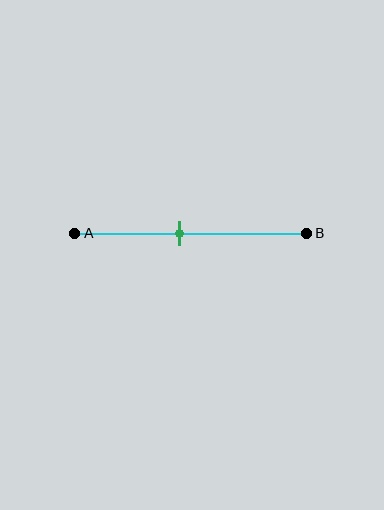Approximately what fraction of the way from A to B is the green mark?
The green mark is approximately 45% of the way from A to B.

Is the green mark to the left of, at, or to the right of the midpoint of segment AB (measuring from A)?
The green mark is to the left of the midpoint of segment AB.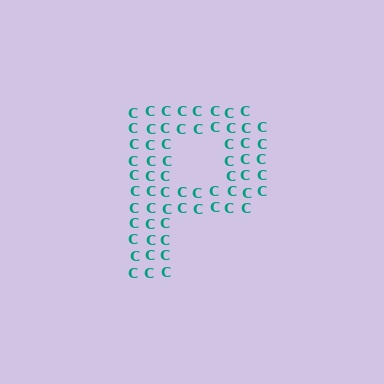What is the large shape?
The large shape is the letter P.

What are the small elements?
The small elements are letter C's.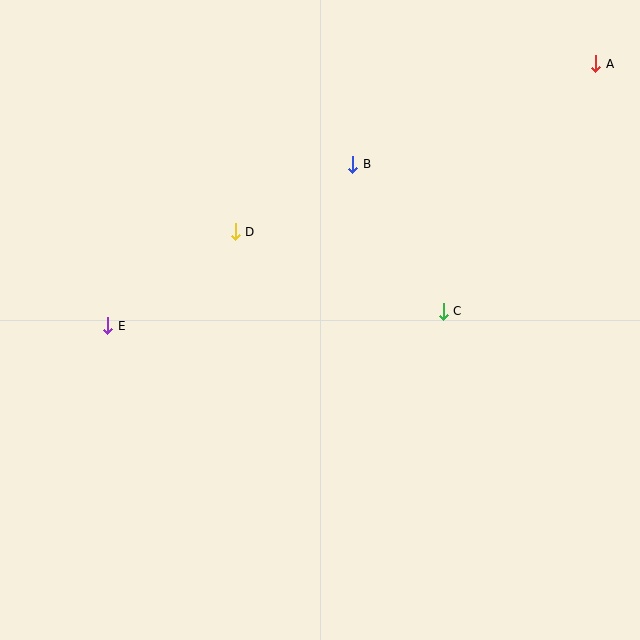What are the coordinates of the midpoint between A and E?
The midpoint between A and E is at (352, 195).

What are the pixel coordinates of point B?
Point B is at (353, 164).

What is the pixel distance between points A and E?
The distance between A and E is 554 pixels.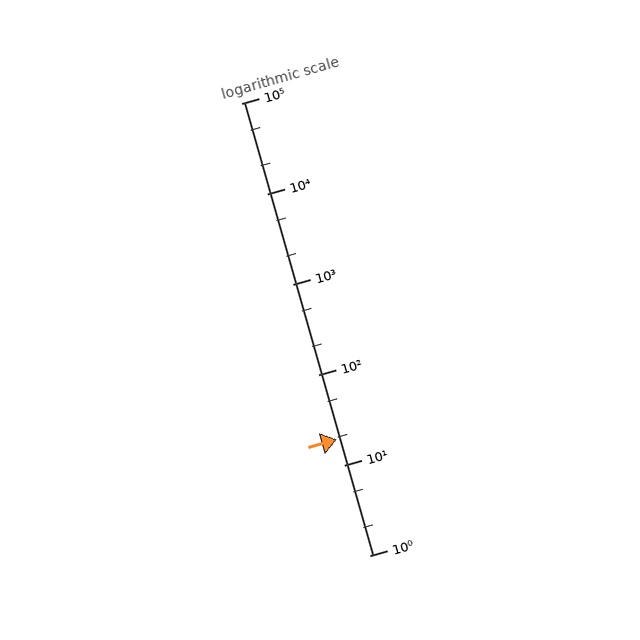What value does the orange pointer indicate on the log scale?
The pointer indicates approximately 19.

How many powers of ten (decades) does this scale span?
The scale spans 5 decades, from 1 to 100000.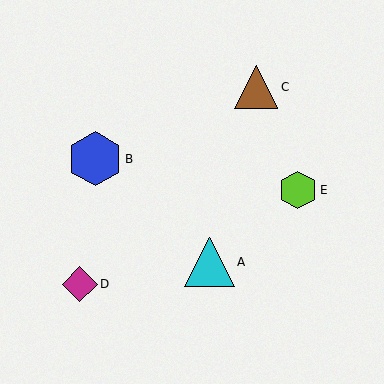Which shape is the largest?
The blue hexagon (labeled B) is the largest.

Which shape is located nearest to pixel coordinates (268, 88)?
The brown triangle (labeled C) at (256, 87) is nearest to that location.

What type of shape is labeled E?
Shape E is a lime hexagon.